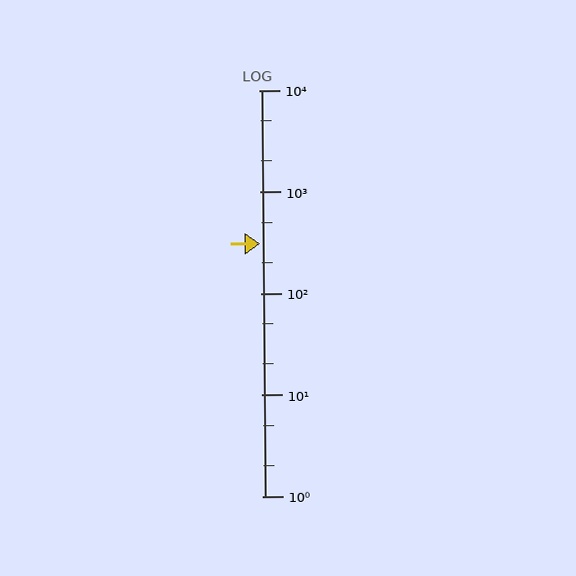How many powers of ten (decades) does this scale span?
The scale spans 4 decades, from 1 to 10000.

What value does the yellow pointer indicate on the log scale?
The pointer indicates approximately 310.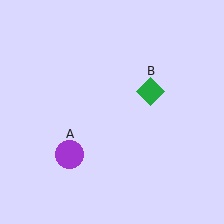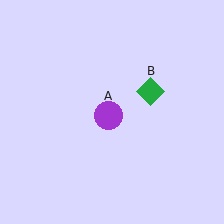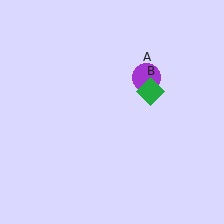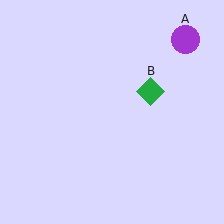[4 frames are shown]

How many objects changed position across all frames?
1 object changed position: purple circle (object A).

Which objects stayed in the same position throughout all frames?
Green diamond (object B) remained stationary.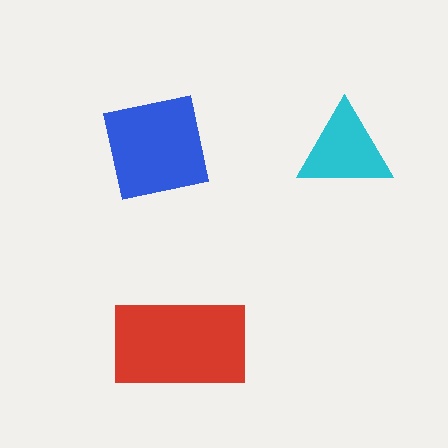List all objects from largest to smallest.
The red rectangle, the blue square, the cyan triangle.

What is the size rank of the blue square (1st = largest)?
2nd.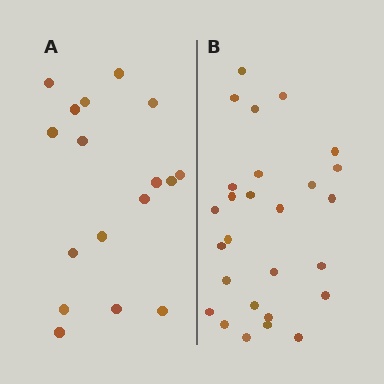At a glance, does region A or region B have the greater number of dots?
Region B (the right region) has more dots.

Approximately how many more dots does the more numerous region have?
Region B has roughly 10 or so more dots than region A.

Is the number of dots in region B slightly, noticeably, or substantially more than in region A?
Region B has substantially more. The ratio is roughly 1.6 to 1.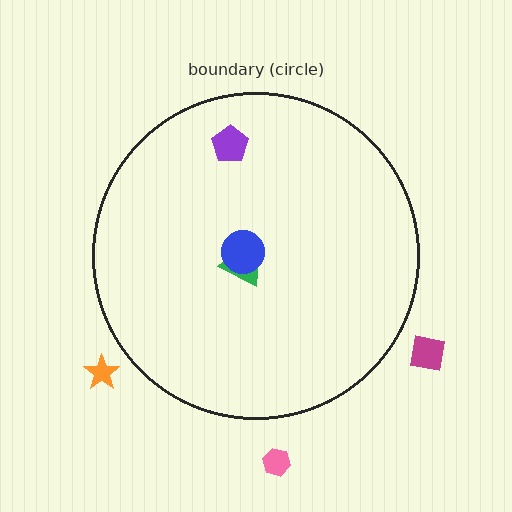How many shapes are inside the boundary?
3 inside, 3 outside.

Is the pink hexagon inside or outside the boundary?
Outside.